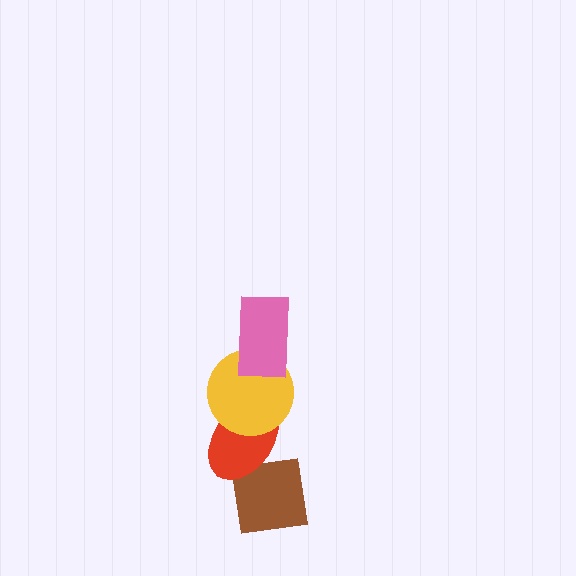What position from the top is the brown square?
The brown square is 4th from the top.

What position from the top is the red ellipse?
The red ellipse is 3rd from the top.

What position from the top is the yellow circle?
The yellow circle is 2nd from the top.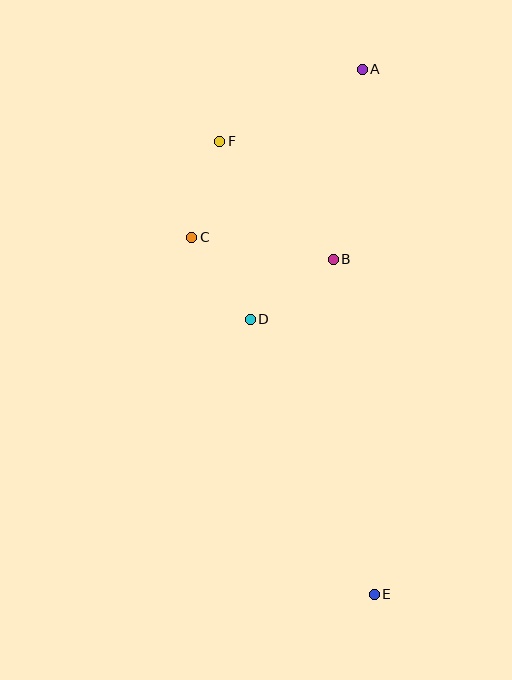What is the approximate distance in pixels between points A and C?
The distance between A and C is approximately 239 pixels.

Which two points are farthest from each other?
Points A and E are farthest from each other.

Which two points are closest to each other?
Points C and F are closest to each other.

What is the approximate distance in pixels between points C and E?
The distance between C and E is approximately 401 pixels.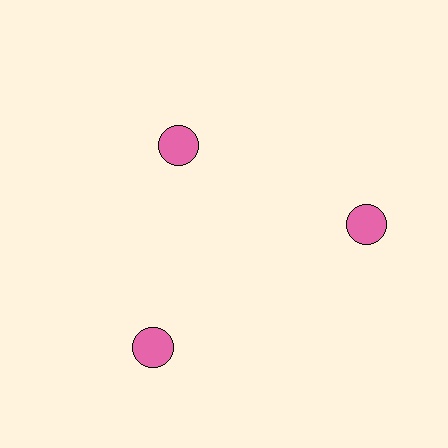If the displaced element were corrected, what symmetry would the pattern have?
It would have 3-fold rotational symmetry — the pattern would map onto itself every 120 degrees.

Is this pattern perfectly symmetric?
No. The 3 pink circles are arranged in a ring, but one element near the 11 o'clock position is pulled inward toward the center, breaking the 3-fold rotational symmetry.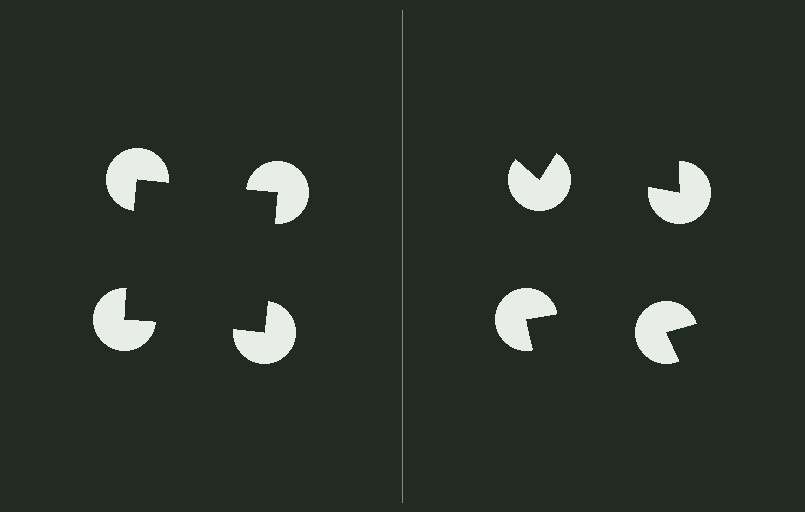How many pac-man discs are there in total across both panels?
8 — 4 on each side.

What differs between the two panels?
The pac-man discs are positioned identically on both sides; only the wedge orientations differ. On the left they align to a square; on the right they are misaligned.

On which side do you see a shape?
An illusory square appears on the left side. On the right side the wedge cuts are rotated, so no coherent shape forms.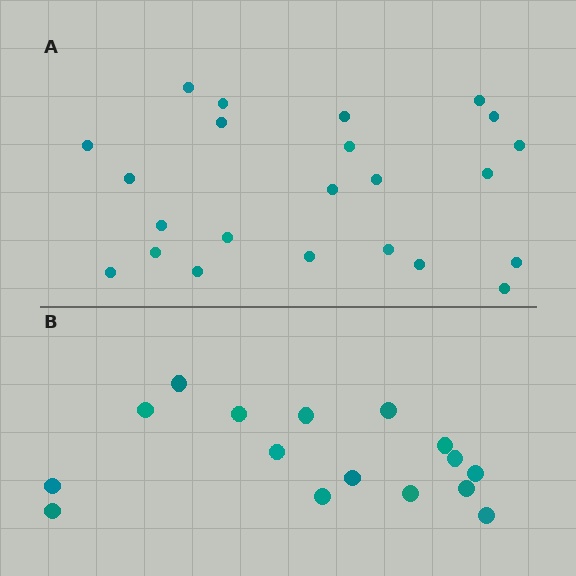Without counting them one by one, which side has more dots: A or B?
Region A (the top region) has more dots.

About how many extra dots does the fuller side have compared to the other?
Region A has roughly 8 or so more dots than region B.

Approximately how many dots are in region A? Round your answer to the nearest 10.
About 20 dots. (The exact count is 23, which rounds to 20.)